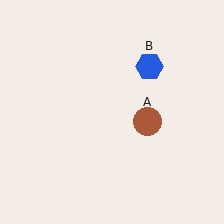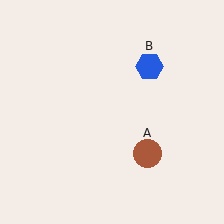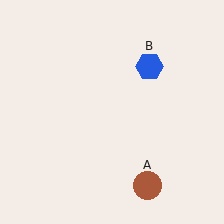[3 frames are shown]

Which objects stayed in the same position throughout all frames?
Blue hexagon (object B) remained stationary.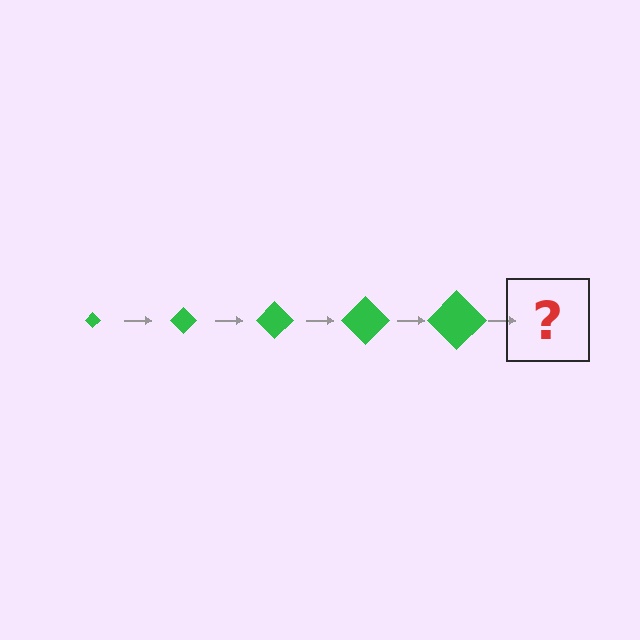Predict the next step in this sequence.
The next step is a green diamond, larger than the previous one.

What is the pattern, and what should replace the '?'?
The pattern is that the diamond gets progressively larger each step. The '?' should be a green diamond, larger than the previous one.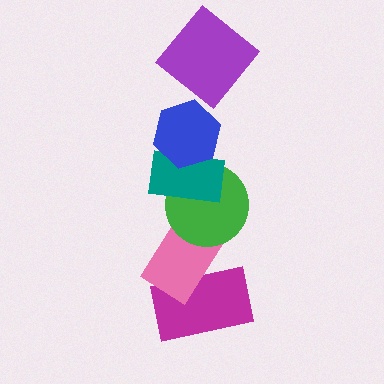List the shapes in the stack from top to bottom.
From top to bottom: the purple diamond, the blue hexagon, the teal rectangle, the green circle, the pink rectangle, the magenta rectangle.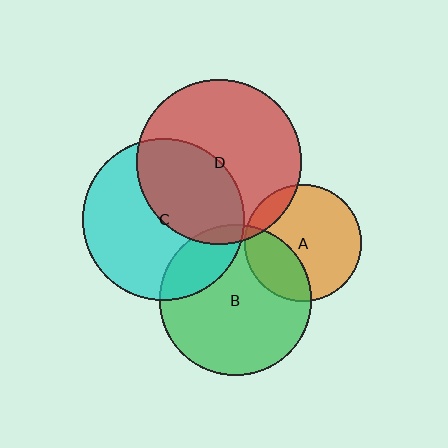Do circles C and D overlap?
Yes.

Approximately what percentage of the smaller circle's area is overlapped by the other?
Approximately 40%.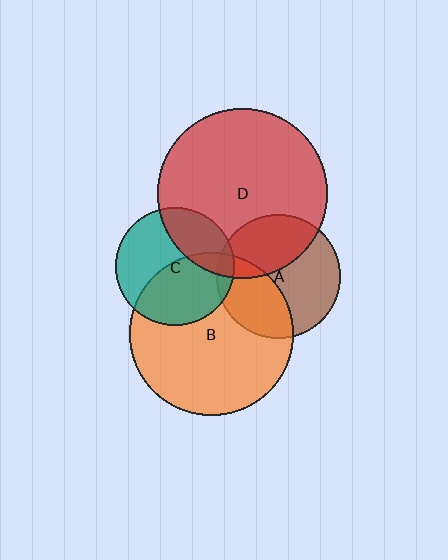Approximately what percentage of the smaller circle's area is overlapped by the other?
Approximately 5%.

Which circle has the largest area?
Circle D (red).